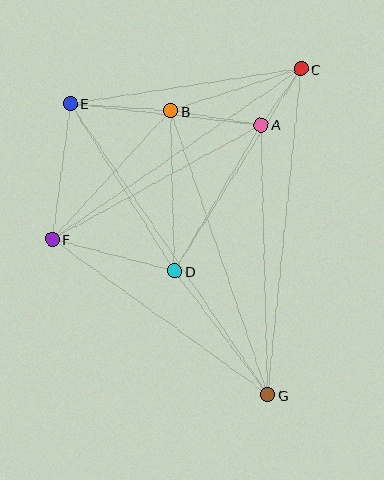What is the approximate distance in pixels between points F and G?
The distance between F and G is approximately 266 pixels.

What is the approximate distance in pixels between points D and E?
The distance between D and E is approximately 197 pixels.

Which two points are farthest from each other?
Points E and G are farthest from each other.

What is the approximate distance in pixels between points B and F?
The distance between B and F is approximately 175 pixels.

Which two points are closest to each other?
Points A and C are closest to each other.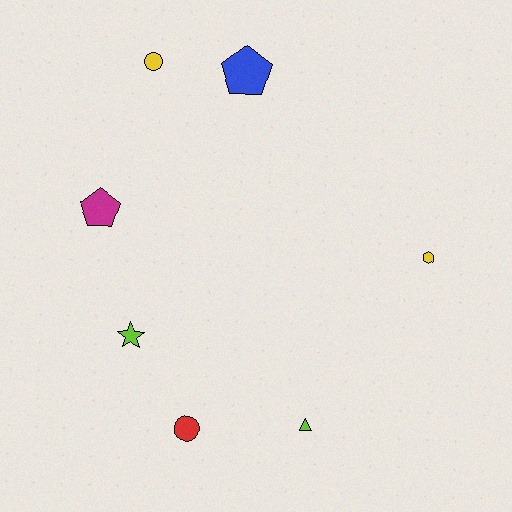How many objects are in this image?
There are 7 objects.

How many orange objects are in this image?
There are no orange objects.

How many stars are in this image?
There is 1 star.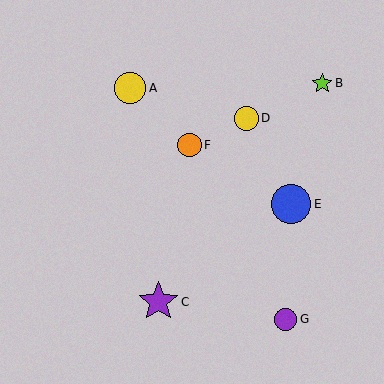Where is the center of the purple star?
The center of the purple star is at (158, 302).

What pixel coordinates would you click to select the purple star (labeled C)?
Click at (158, 302) to select the purple star C.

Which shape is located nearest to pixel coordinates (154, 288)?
The purple star (labeled C) at (158, 302) is nearest to that location.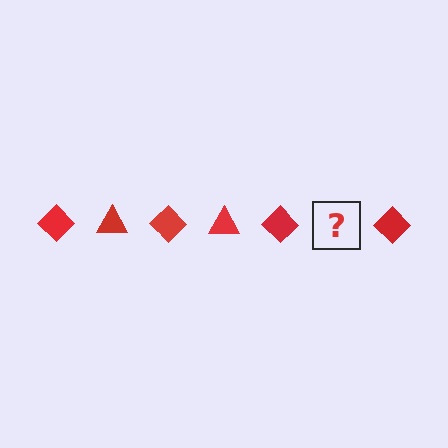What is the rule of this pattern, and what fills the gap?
The rule is that the pattern cycles through diamond, triangle shapes in red. The gap should be filled with a red triangle.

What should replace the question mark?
The question mark should be replaced with a red triangle.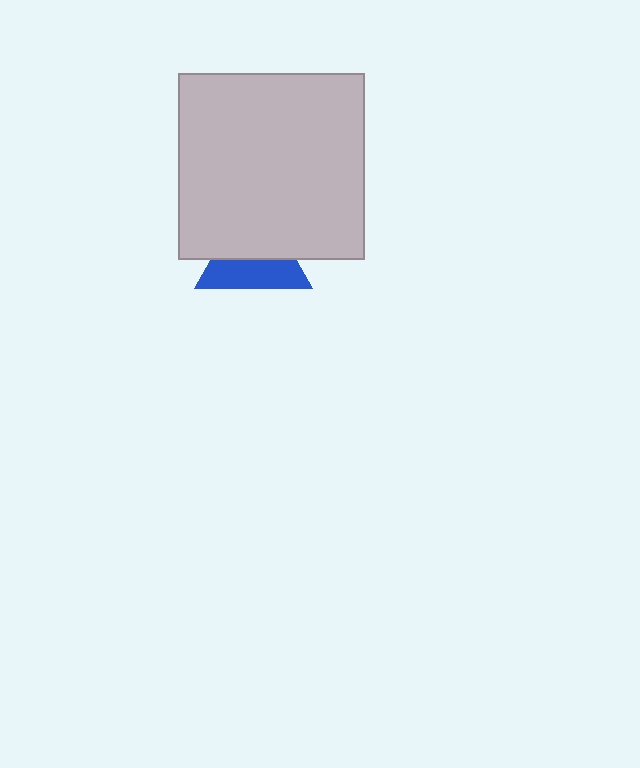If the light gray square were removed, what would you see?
You would see the complete blue triangle.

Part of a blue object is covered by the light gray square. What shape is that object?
It is a triangle.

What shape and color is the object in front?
The object in front is a light gray square.